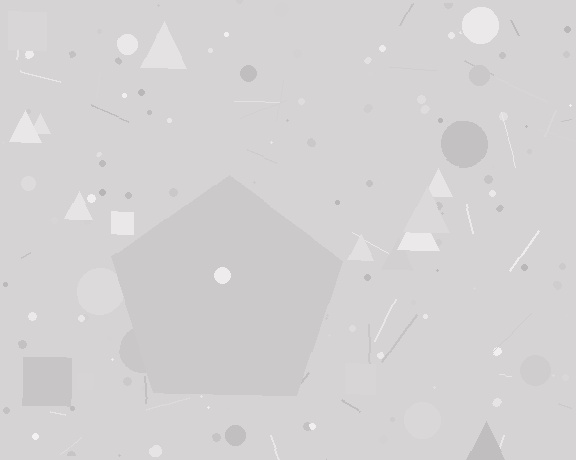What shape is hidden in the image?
A pentagon is hidden in the image.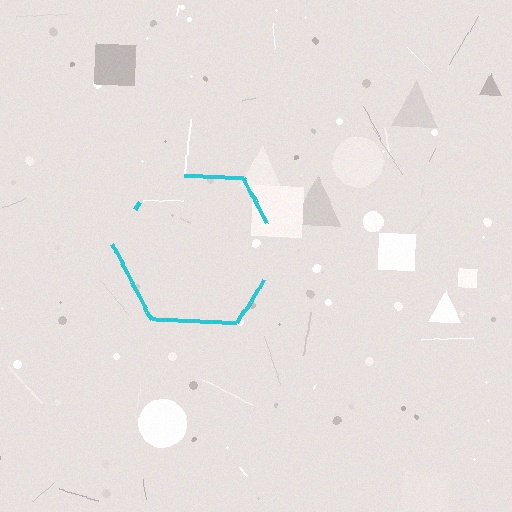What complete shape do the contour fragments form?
The contour fragments form a hexagon.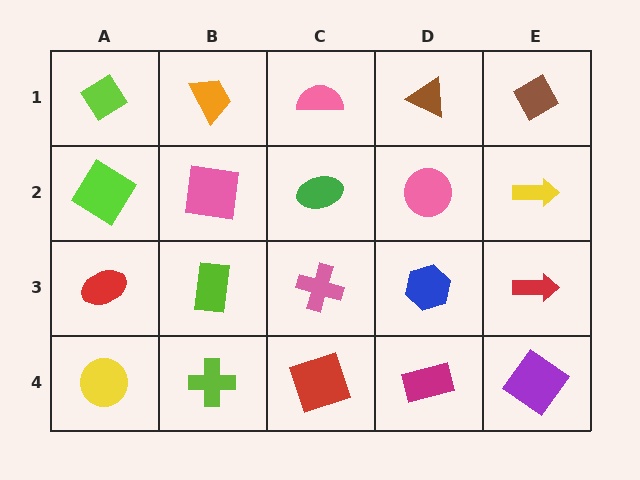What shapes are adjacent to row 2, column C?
A pink semicircle (row 1, column C), a pink cross (row 3, column C), a pink square (row 2, column B), a pink circle (row 2, column D).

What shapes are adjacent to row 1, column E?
A yellow arrow (row 2, column E), a brown triangle (row 1, column D).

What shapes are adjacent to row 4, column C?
A pink cross (row 3, column C), a lime cross (row 4, column B), a magenta rectangle (row 4, column D).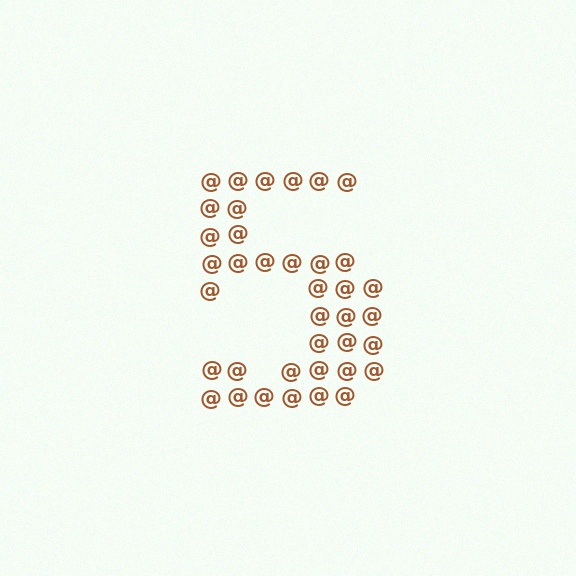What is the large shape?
The large shape is the digit 5.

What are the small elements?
The small elements are at signs.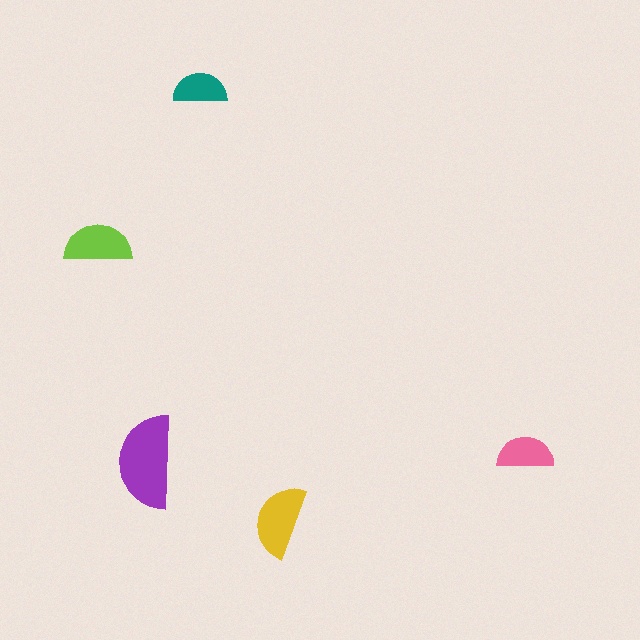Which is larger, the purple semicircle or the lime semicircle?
The purple one.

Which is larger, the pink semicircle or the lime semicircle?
The lime one.